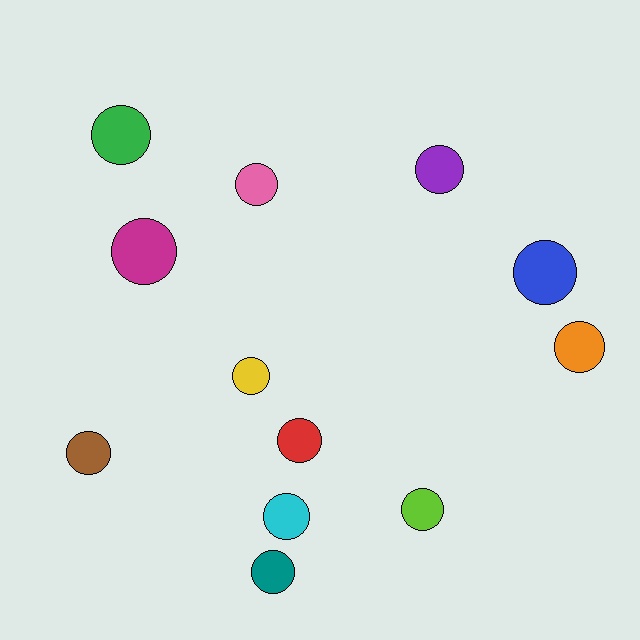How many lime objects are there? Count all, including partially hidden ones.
There is 1 lime object.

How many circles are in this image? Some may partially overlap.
There are 12 circles.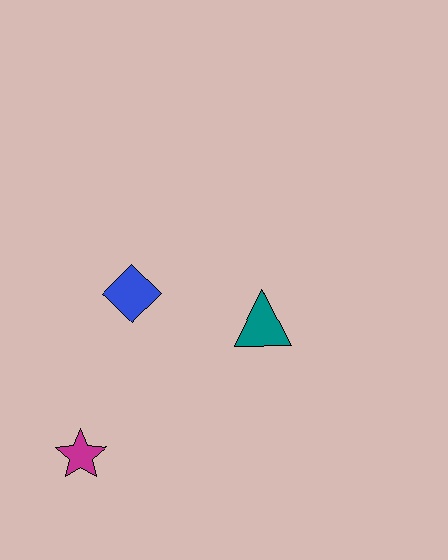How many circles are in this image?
There are no circles.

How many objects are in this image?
There are 3 objects.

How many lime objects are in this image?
There are no lime objects.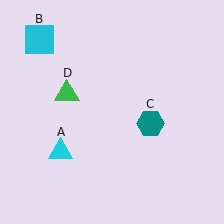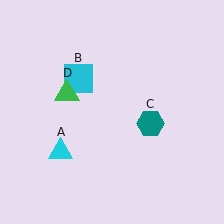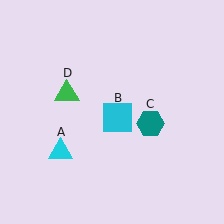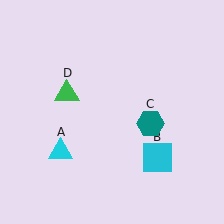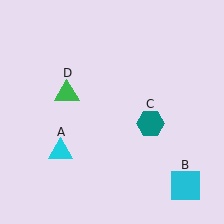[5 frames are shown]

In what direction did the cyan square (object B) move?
The cyan square (object B) moved down and to the right.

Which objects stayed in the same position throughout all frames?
Cyan triangle (object A) and teal hexagon (object C) and green triangle (object D) remained stationary.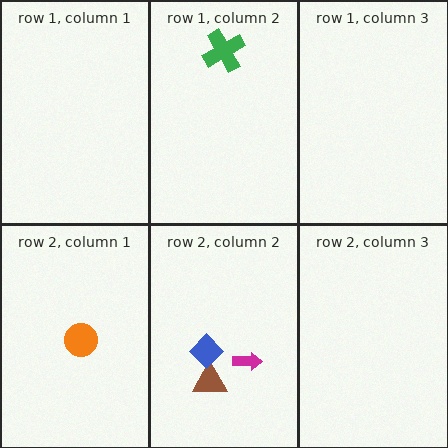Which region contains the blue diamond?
The row 2, column 2 region.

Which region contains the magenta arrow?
The row 2, column 2 region.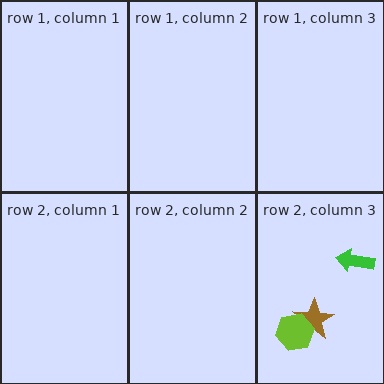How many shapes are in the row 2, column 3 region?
3.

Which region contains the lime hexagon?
The row 2, column 3 region.